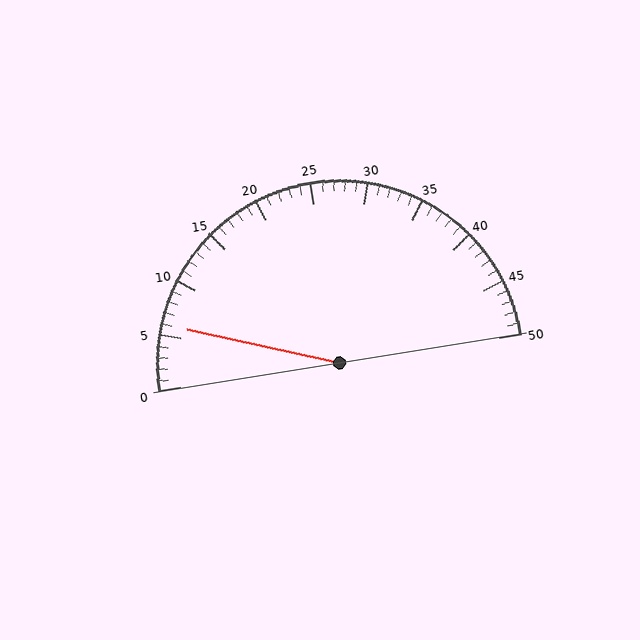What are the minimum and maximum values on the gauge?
The gauge ranges from 0 to 50.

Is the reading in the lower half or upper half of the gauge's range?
The reading is in the lower half of the range (0 to 50).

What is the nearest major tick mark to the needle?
The nearest major tick mark is 5.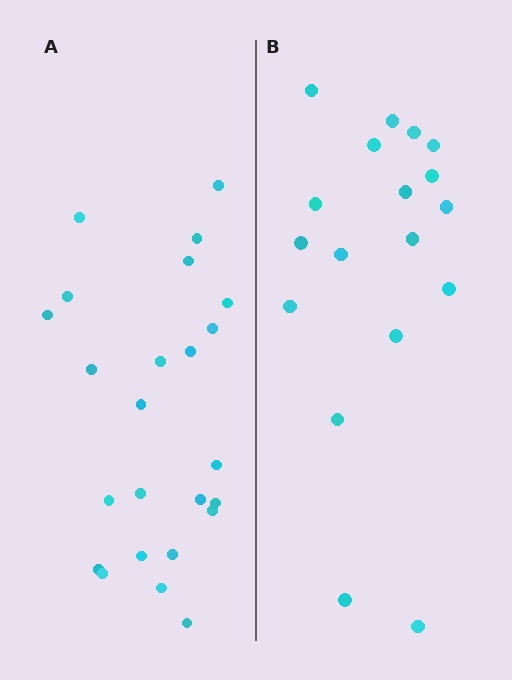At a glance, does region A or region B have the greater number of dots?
Region A (the left region) has more dots.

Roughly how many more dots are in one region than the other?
Region A has about 6 more dots than region B.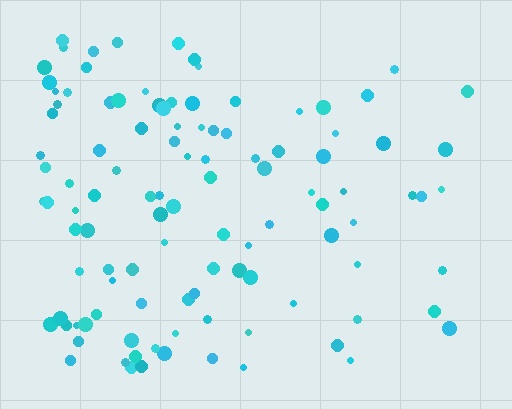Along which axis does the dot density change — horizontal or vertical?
Horizontal.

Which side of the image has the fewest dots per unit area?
The right.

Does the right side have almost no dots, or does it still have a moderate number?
Still a moderate number, just noticeably fewer than the left.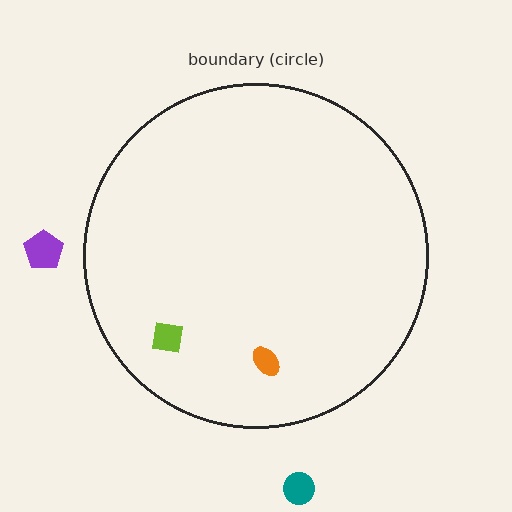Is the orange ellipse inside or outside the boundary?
Inside.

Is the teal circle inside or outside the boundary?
Outside.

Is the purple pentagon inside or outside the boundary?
Outside.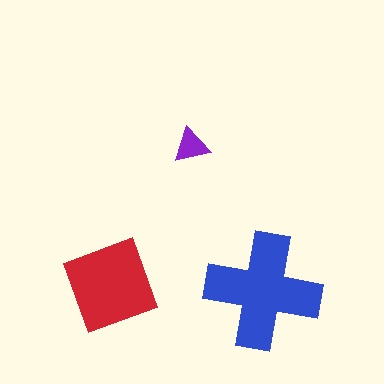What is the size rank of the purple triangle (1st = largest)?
3rd.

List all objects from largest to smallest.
The blue cross, the red square, the purple triangle.